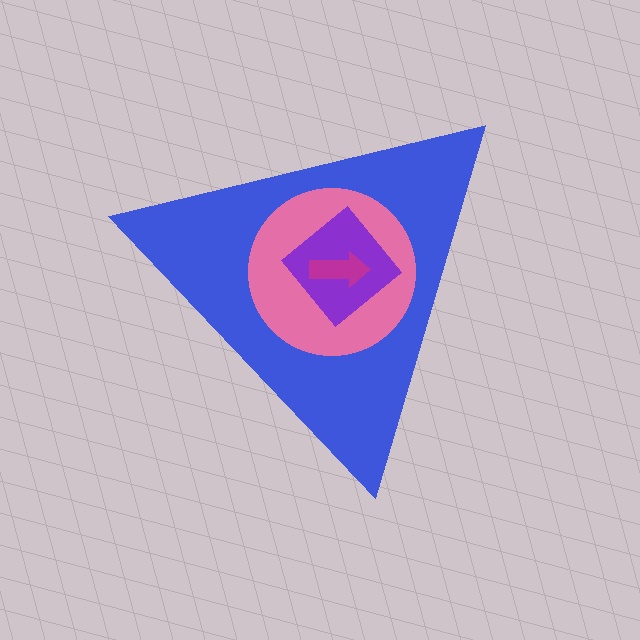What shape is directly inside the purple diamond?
The magenta arrow.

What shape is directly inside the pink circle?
The purple diamond.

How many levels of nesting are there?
4.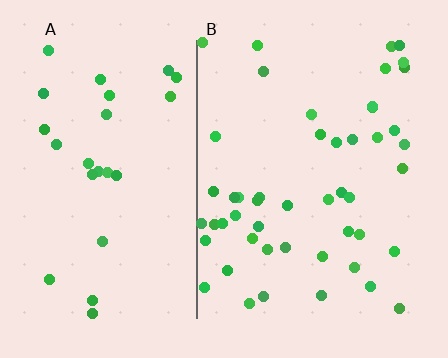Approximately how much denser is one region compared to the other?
Approximately 1.9× — region B over region A.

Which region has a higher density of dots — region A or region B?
B (the right).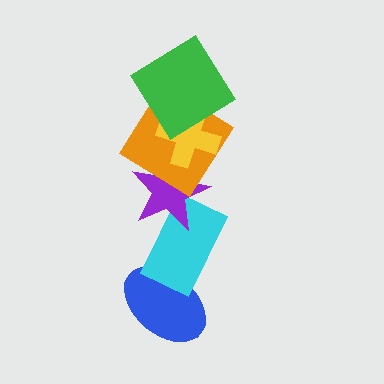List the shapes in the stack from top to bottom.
From top to bottom: the green diamond, the yellow cross, the orange diamond, the purple star, the cyan rectangle, the blue ellipse.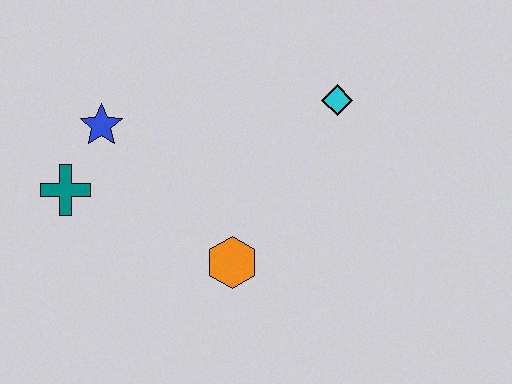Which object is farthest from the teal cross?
The cyan diamond is farthest from the teal cross.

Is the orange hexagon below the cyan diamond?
Yes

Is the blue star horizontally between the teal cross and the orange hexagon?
Yes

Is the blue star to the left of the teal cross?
No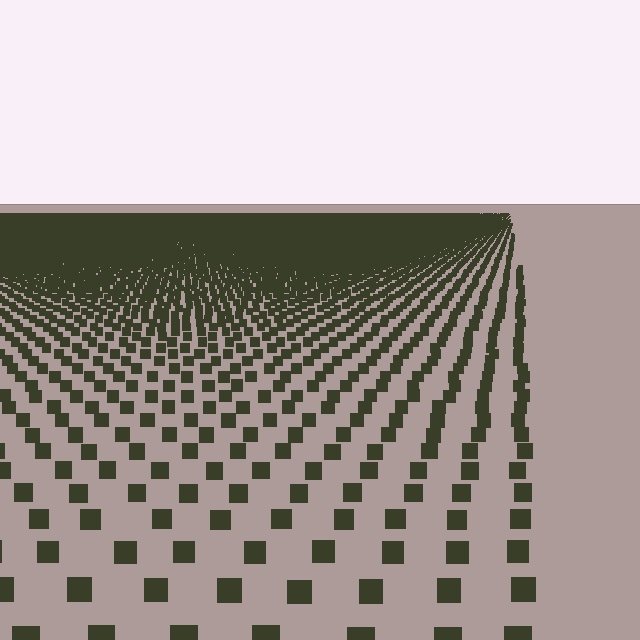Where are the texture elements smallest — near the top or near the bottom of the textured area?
Near the top.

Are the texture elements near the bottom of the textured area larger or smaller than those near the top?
Larger. Near the bottom, elements are closer to the viewer and appear at a bigger on-screen size.